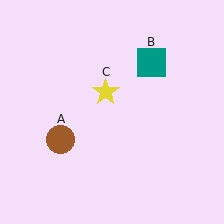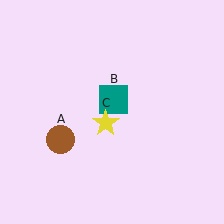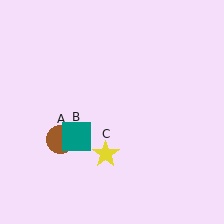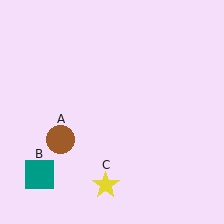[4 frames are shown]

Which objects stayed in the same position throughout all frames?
Brown circle (object A) remained stationary.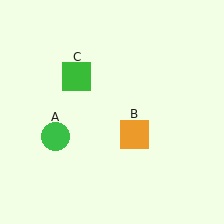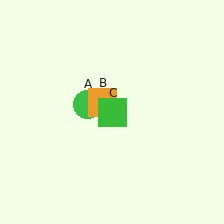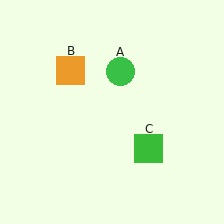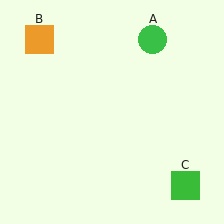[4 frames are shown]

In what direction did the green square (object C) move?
The green square (object C) moved down and to the right.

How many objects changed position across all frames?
3 objects changed position: green circle (object A), orange square (object B), green square (object C).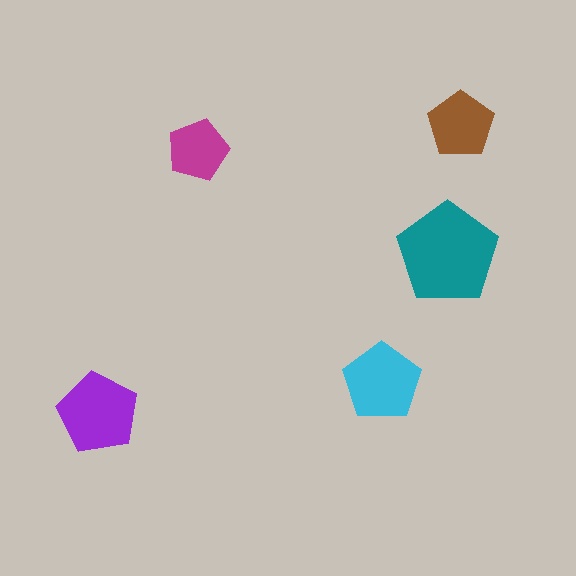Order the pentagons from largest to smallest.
the teal one, the purple one, the cyan one, the brown one, the magenta one.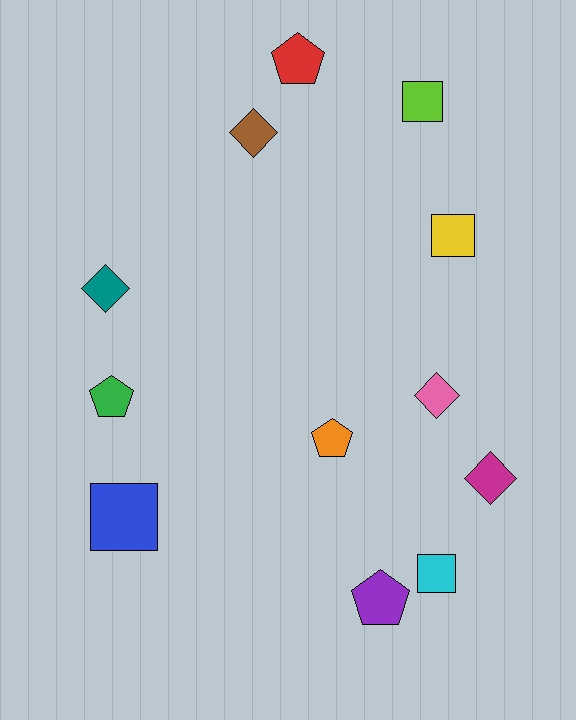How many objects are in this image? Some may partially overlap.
There are 12 objects.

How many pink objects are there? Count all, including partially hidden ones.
There is 1 pink object.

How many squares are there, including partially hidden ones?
There are 4 squares.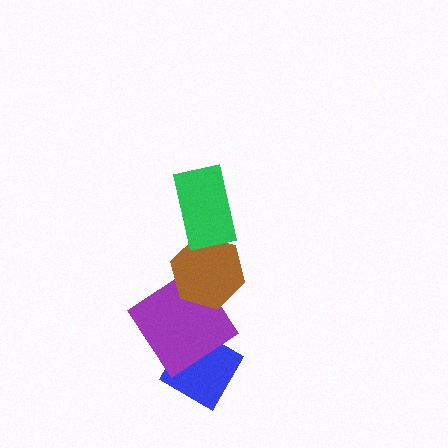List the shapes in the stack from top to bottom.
From top to bottom: the green rectangle, the brown hexagon, the purple diamond, the blue diamond.